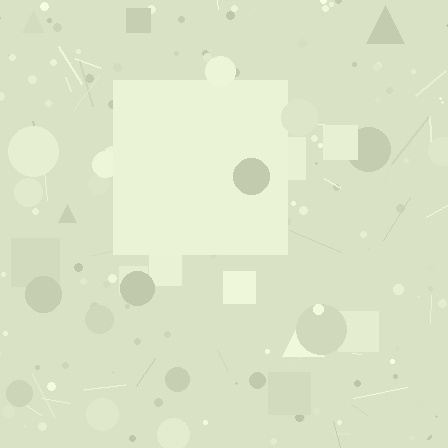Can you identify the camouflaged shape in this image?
The camouflaged shape is a square.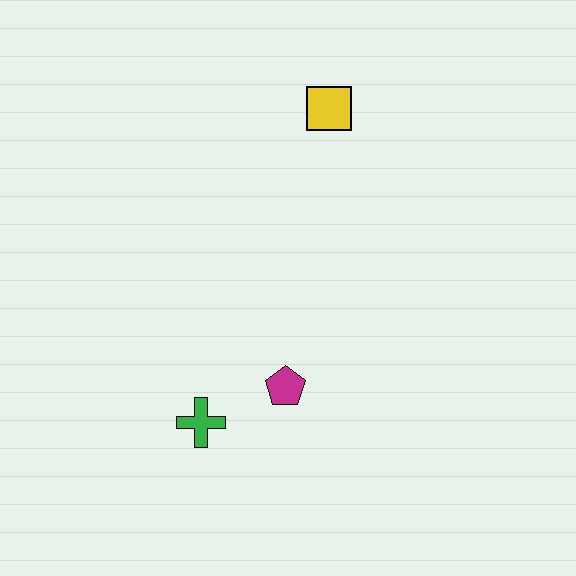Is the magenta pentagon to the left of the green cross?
No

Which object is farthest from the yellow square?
The green cross is farthest from the yellow square.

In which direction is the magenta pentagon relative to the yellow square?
The magenta pentagon is below the yellow square.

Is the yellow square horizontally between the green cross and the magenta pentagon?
No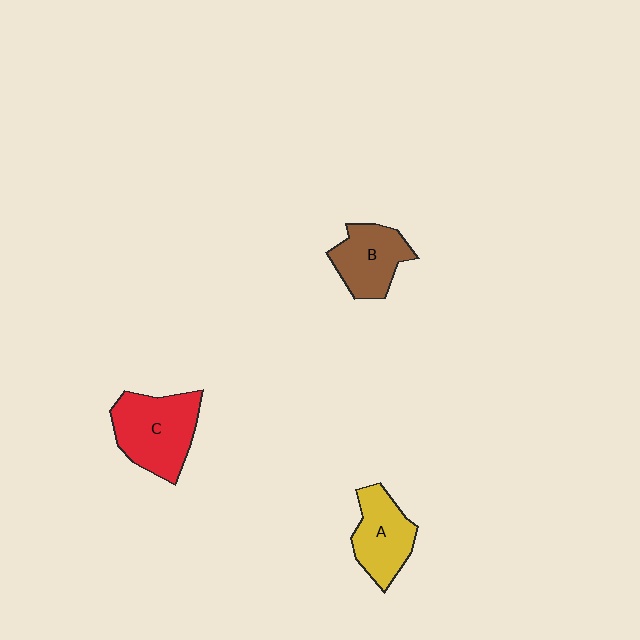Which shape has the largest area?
Shape C (red).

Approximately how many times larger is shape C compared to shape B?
Approximately 1.4 times.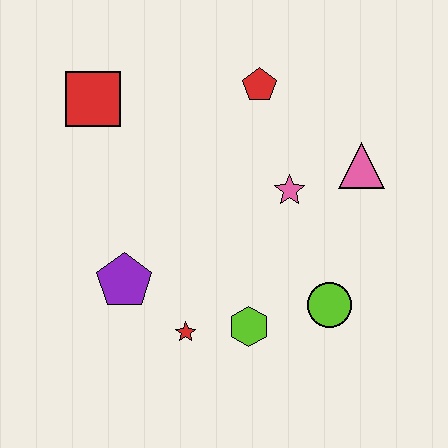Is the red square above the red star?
Yes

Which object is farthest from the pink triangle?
The red square is farthest from the pink triangle.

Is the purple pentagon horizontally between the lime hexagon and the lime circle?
No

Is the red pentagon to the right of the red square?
Yes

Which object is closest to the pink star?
The pink triangle is closest to the pink star.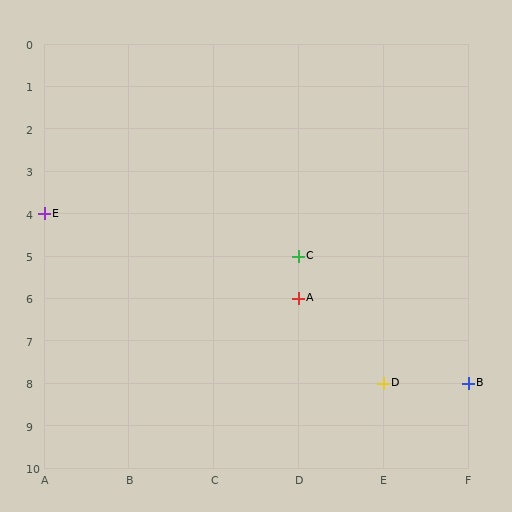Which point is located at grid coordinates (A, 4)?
Point E is at (A, 4).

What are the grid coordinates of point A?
Point A is at grid coordinates (D, 6).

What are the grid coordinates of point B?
Point B is at grid coordinates (F, 8).